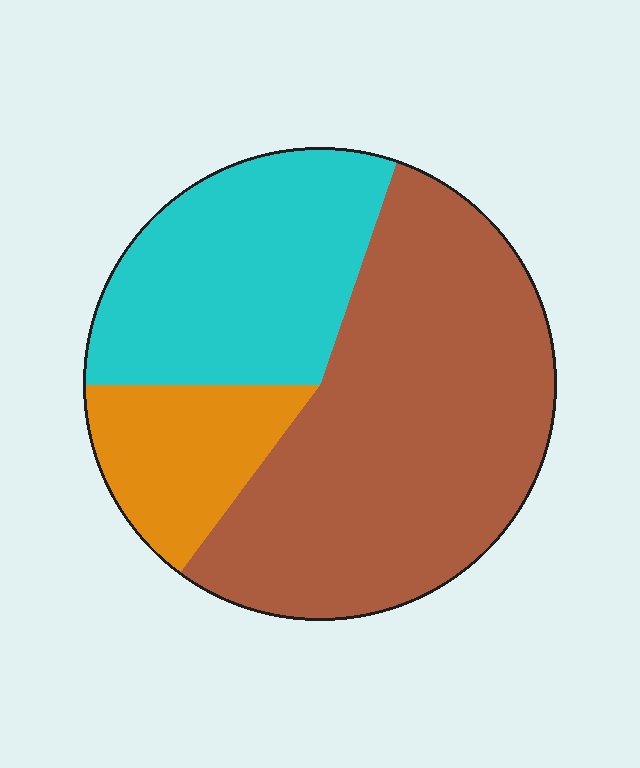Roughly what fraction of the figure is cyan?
Cyan takes up between a sixth and a third of the figure.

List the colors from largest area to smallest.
From largest to smallest: brown, cyan, orange.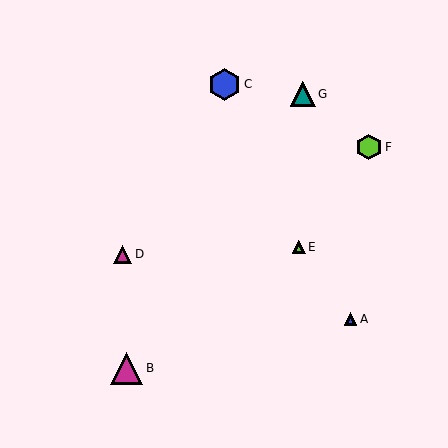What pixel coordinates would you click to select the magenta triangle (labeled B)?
Click at (126, 368) to select the magenta triangle B.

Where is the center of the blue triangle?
The center of the blue triangle is at (351, 319).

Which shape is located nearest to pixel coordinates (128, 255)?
The magenta triangle (labeled D) at (123, 254) is nearest to that location.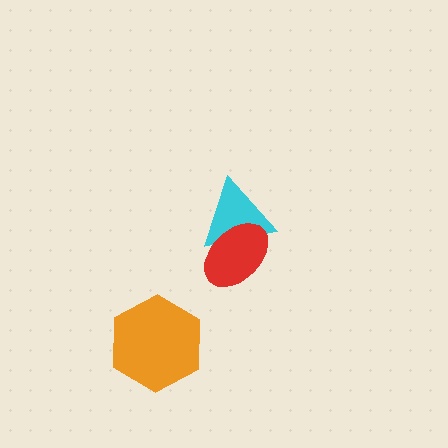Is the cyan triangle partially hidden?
Yes, it is partially covered by another shape.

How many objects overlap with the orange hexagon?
0 objects overlap with the orange hexagon.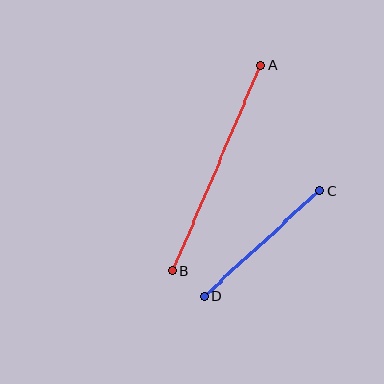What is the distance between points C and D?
The distance is approximately 157 pixels.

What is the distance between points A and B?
The distance is approximately 224 pixels.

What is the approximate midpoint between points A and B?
The midpoint is at approximately (217, 168) pixels.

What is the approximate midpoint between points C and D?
The midpoint is at approximately (262, 243) pixels.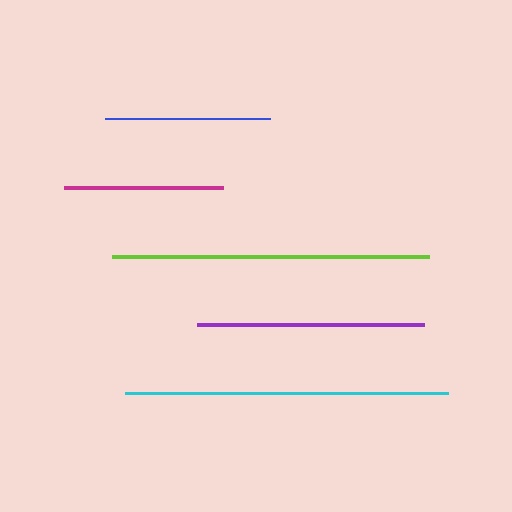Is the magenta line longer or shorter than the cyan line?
The cyan line is longer than the magenta line.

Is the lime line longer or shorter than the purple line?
The lime line is longer than the purple line.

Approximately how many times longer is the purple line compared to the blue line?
The purple line is approximately 1.4 times the length of the blue line.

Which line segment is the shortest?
The magenta line is the shortest at approximately 160 pixels.